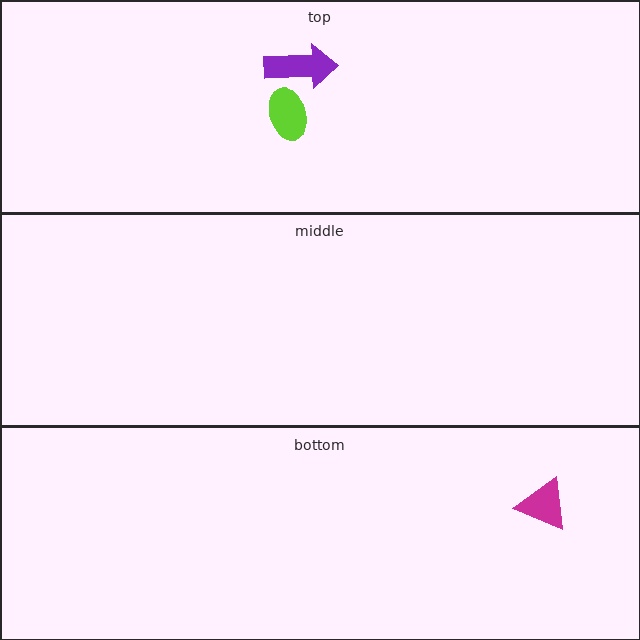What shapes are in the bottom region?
The magenta triangle.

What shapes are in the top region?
The lime ellipse, the purple arrow.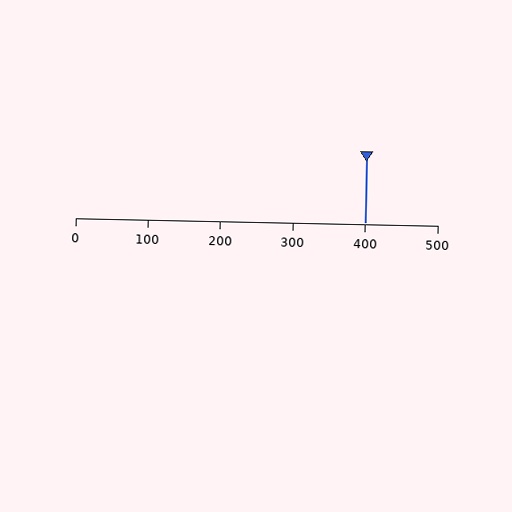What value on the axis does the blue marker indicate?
The marker indicates approximately 400.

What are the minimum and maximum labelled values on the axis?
The axis runs from 0 to 500.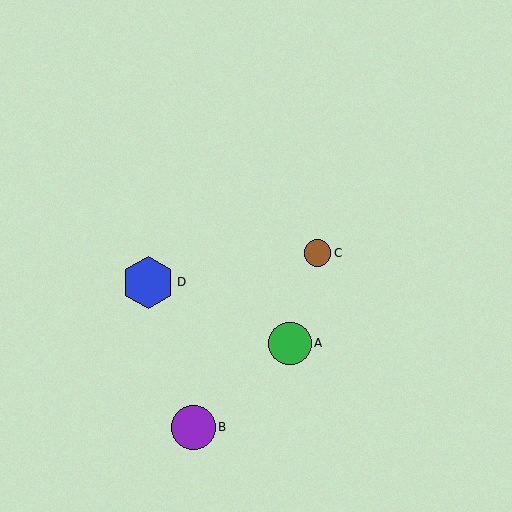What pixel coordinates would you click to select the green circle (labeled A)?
Click at (290, 343) to select the green circle A.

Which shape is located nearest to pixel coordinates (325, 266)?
The brown circle (labeled C) at (318, 253) is nearest to that location.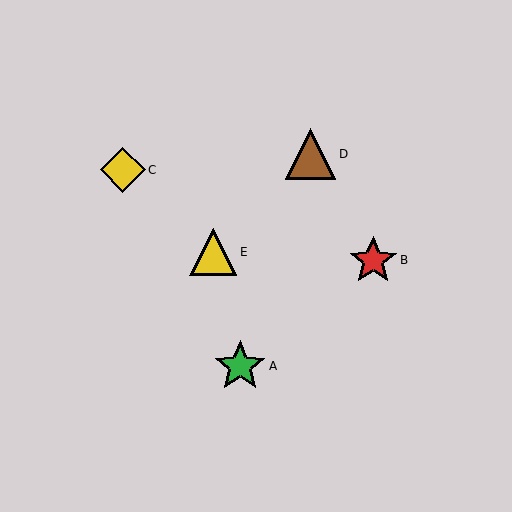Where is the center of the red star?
The center of the red star is at (373, 261).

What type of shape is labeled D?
Shape D is a brown triangle.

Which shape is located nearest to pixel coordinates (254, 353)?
The green star (labeled A) at (240, 366) is nearest to that location.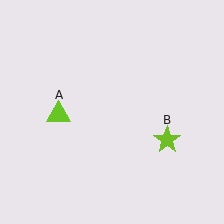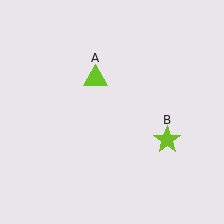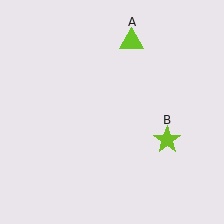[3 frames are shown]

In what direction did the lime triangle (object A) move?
The lime triangle (object A) moved up and to the right.